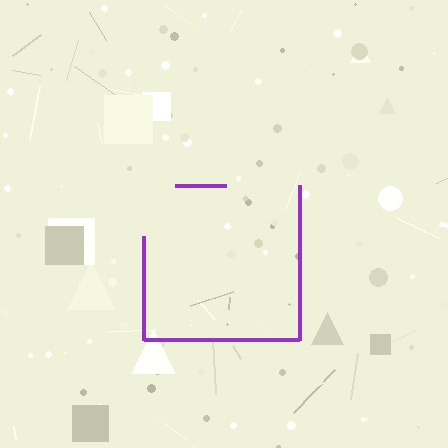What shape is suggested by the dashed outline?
The dashed outline suggests a square.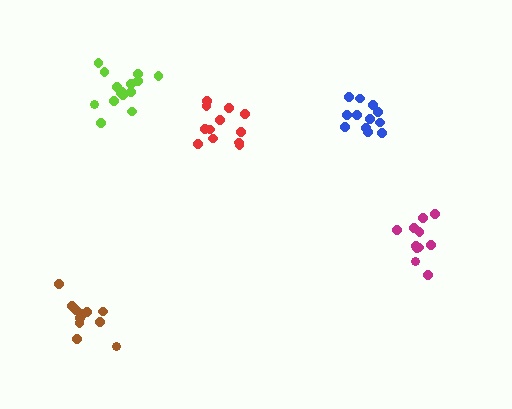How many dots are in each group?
Group 1: 12 dots, Group 2: 15 dots, Group 3: 12 dots, Group 4: 11 dots, Group 5: 12 dots (62 total).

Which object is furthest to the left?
The brown cluster is leftmost.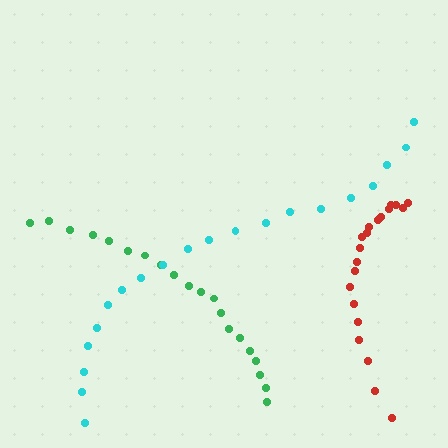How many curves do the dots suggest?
There are 3 distinct paths.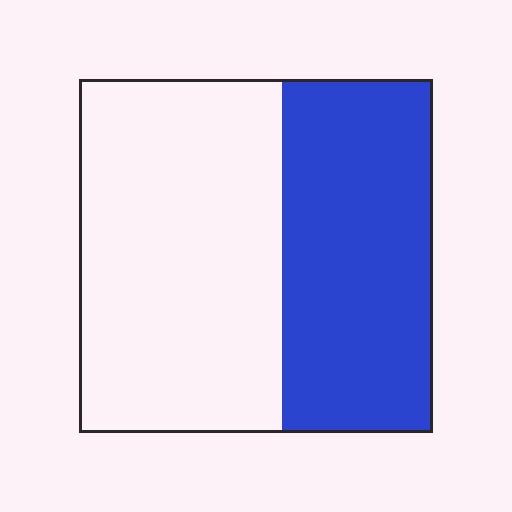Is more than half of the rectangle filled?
No.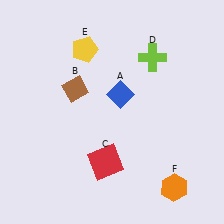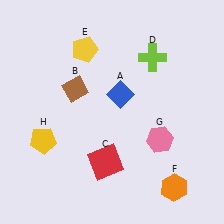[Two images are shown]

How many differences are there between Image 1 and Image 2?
There are 2 differences between the two images.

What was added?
A pink hexagon (G), a yellow pentagon (H) were added in Image 2.